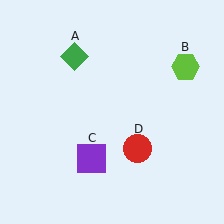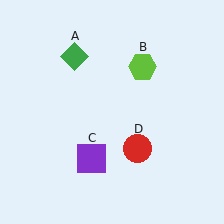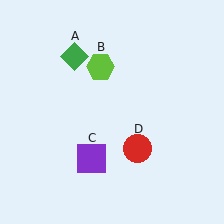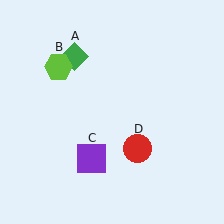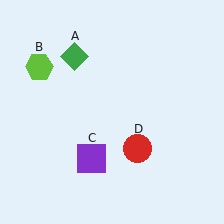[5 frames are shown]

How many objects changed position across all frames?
1 object changed position: lime hexagon (object B).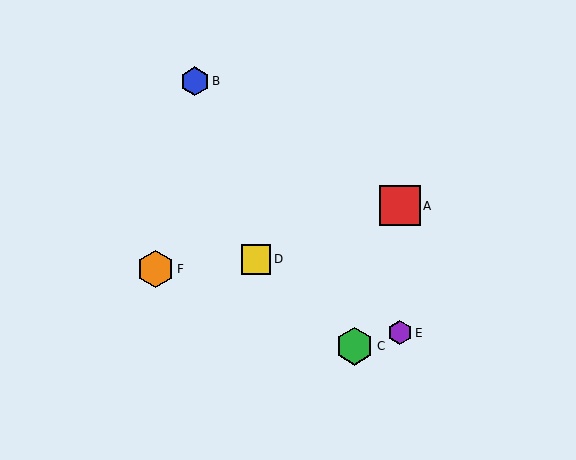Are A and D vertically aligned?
No, A is at x≈400 and D is at x≈256.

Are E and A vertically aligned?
Yes, both are at x≈400.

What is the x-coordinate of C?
Object C is at x≈355.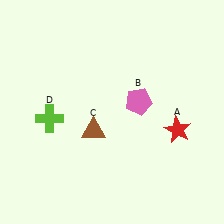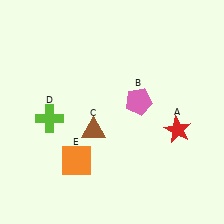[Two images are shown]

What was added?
An orange square (E) was added in Image 2.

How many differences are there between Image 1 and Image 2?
There is 1 difference between the two images.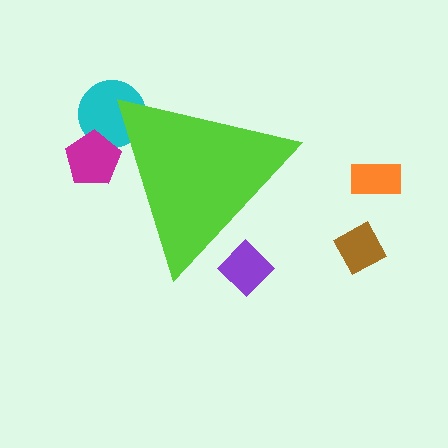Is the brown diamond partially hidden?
No, the brown diamond is fully visible.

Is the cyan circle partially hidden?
Yes, the cyan circle is partially hidden behind the lime triangle.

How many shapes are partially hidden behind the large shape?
3 shapes are partially hidden.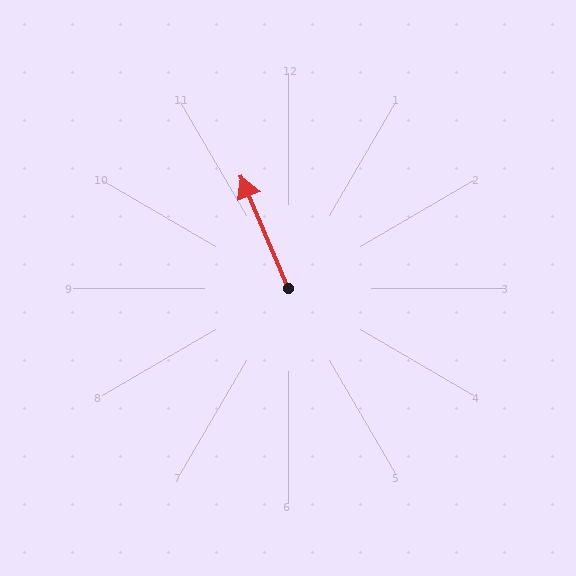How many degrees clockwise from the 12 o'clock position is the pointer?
Approximately 337 degrees.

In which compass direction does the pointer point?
Northwest.